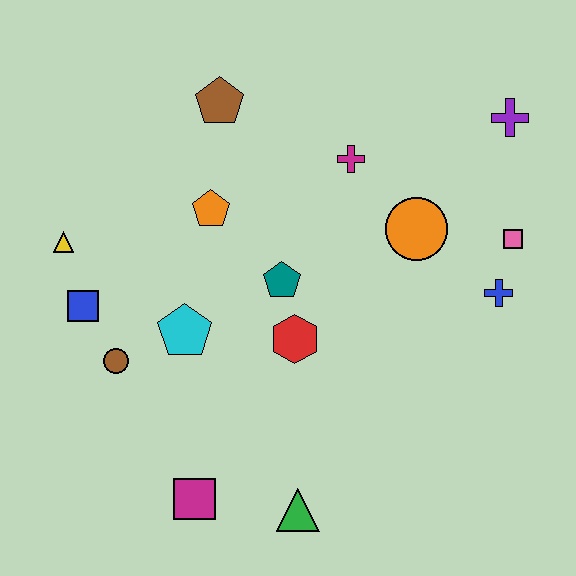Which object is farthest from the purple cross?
The magenta square is farthest from the purple cross.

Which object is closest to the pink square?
The blue cross is closest to the pink square.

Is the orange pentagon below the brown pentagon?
Yes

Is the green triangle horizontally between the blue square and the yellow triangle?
No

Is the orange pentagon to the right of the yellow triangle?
Yes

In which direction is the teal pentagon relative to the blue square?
The teal pentagon is to the right of the blue square.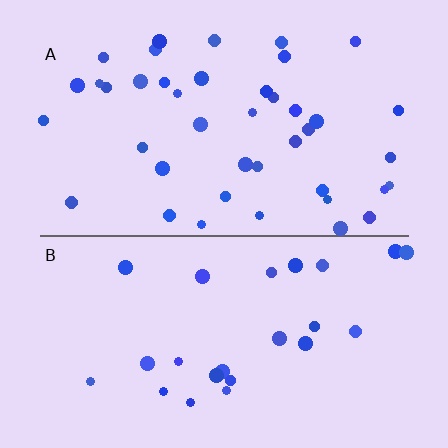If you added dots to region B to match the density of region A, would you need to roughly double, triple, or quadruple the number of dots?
Approximately double.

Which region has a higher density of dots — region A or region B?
A (the top).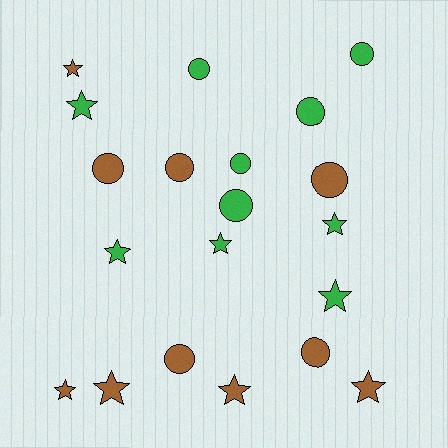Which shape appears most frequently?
Circle, with 10 objects.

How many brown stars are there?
There are 5 brown stars.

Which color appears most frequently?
Brown, with 10 objects.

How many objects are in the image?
There are 20 objects.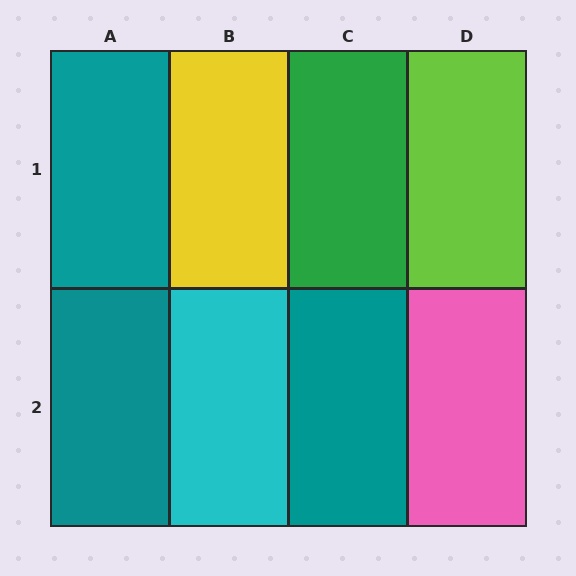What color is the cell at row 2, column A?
Teal.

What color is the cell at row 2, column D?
Pink.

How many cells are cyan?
1 cell is cyan.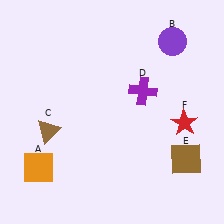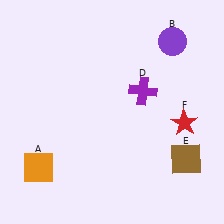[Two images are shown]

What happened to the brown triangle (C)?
The brown triangle (C) was removed in Image 2. It was in the bottom-left area of Image 1.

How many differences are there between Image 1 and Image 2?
There is 1 difference between the two images.